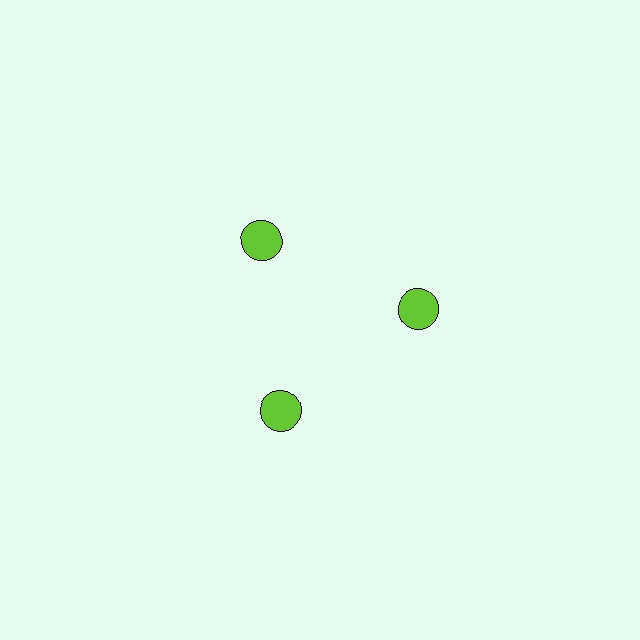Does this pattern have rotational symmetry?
Yes, this pattern has 3-fold rotational symmetry. It looks the same after rotating 120 degrees around the center.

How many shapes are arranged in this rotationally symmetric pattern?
There are 3 shapes, arranged in 3 groups of 1.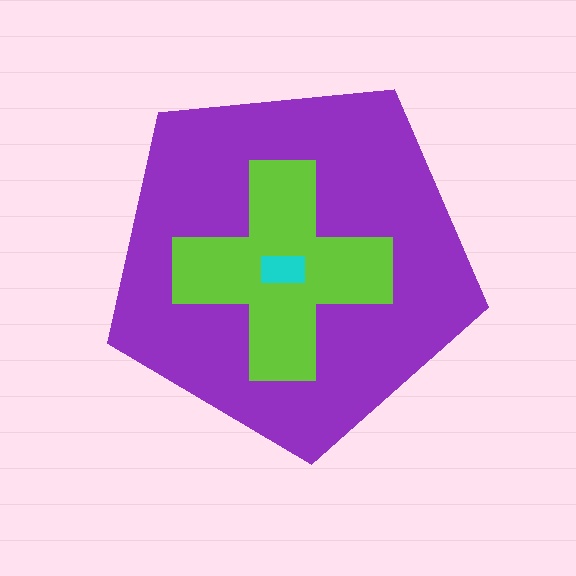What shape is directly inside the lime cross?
The cyan rectangle.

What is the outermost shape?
The purple pentagon.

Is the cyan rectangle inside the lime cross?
Yes.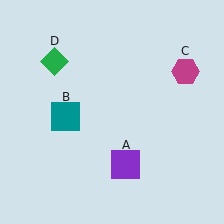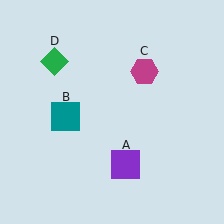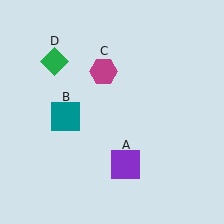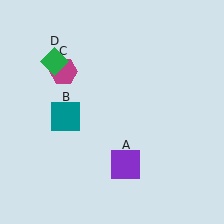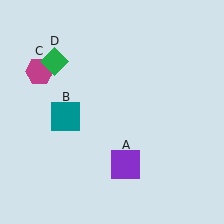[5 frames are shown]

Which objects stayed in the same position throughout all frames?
Purple square (object A) and teal square (object B) and green diamond (object D) remained stationary.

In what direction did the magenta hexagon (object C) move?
The magenta hexagon (object C) moved left.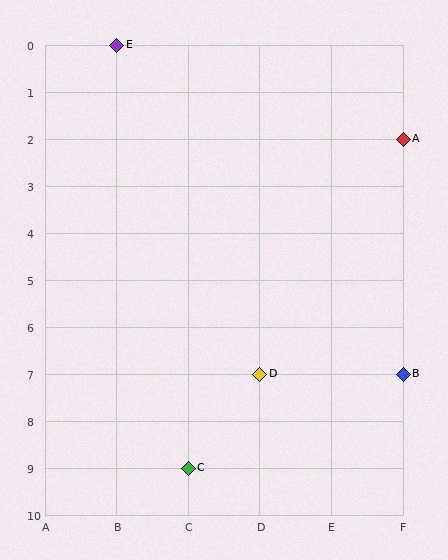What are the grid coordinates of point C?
Point C is at grid coordinates (C, 9).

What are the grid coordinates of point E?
Point E is at grid coordinates (B, 0).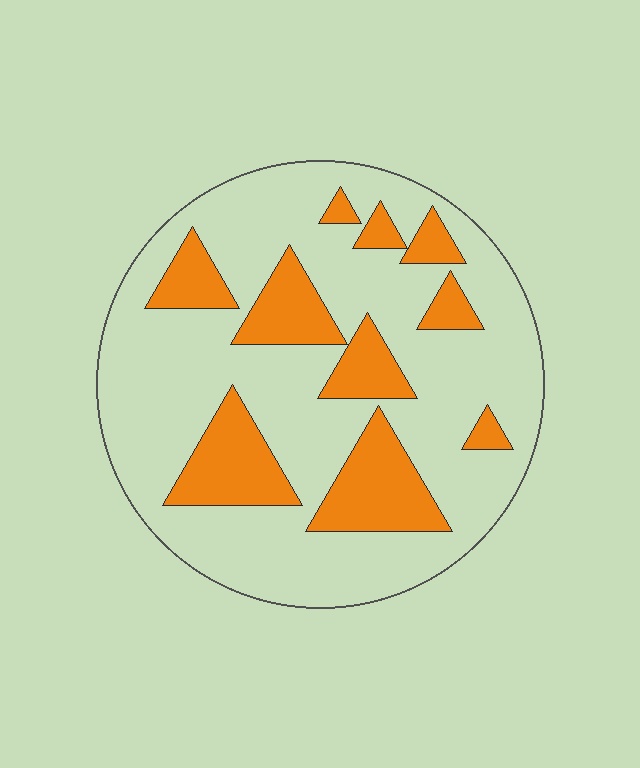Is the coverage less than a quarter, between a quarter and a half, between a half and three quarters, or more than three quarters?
Between a quarter and a half.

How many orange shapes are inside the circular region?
10.